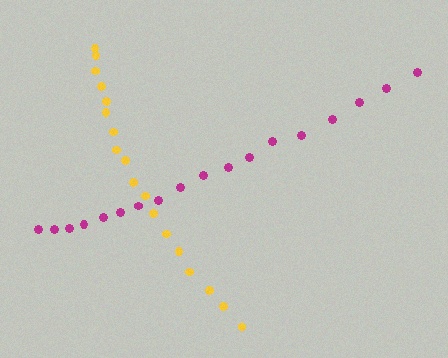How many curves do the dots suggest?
There are 2 distinct paths.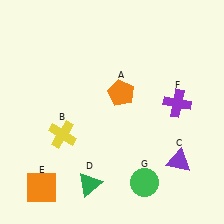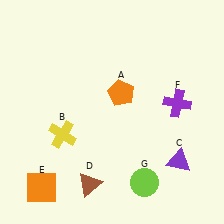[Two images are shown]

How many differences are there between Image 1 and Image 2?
There are 2 differences between the two images.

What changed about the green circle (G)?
In Image 1, G is green. In Image 2, it changed to lime.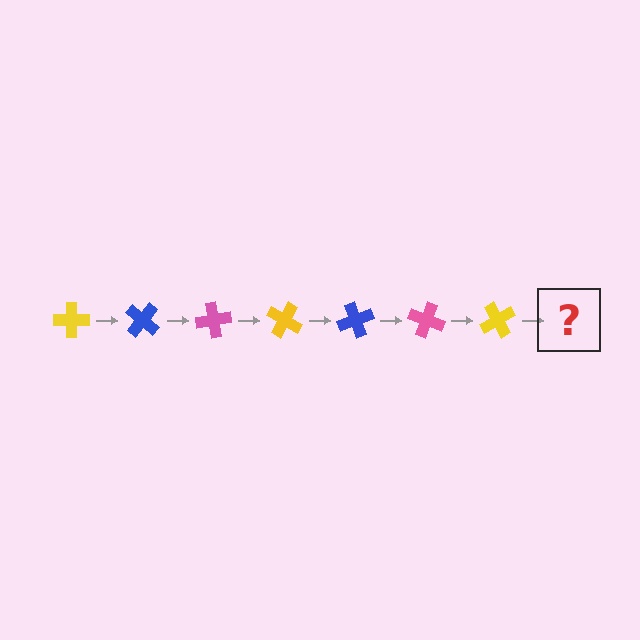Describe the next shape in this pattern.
It should be a blue cross, rotated 280 degrees from the start.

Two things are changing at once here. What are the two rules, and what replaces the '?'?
The two rules are that it rotates 40 degrees each step and the color cycles through yellow, blue, and pink. The '?' should be a blue cross, rotated 280 degrees from the start.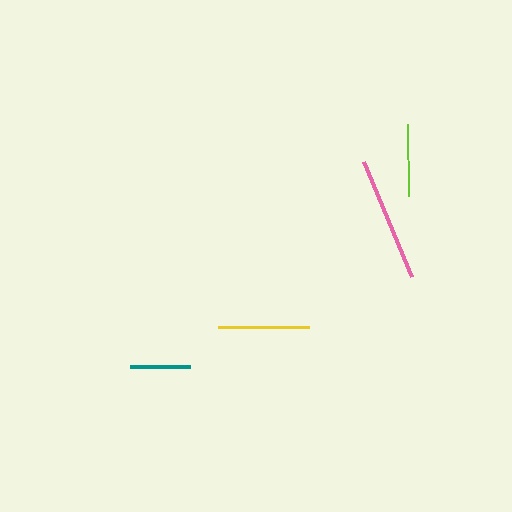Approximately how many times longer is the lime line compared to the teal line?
The lime line is approximately 1.2 times the length of the teal line.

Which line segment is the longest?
The pink line is the longest at approximately 125 pixels.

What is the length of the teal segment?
The teal segment is approximately 60 pixels long.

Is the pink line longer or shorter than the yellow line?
The pink line is longer than the yellow line.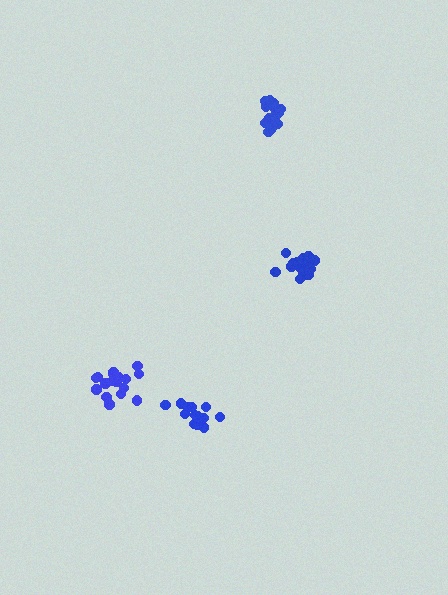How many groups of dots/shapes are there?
There are 4 groups.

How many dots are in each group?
Group 1: 17 dots, Group 2: 15 dots, Group 3: 18 dots, Group 4: 16 dots (66 total).